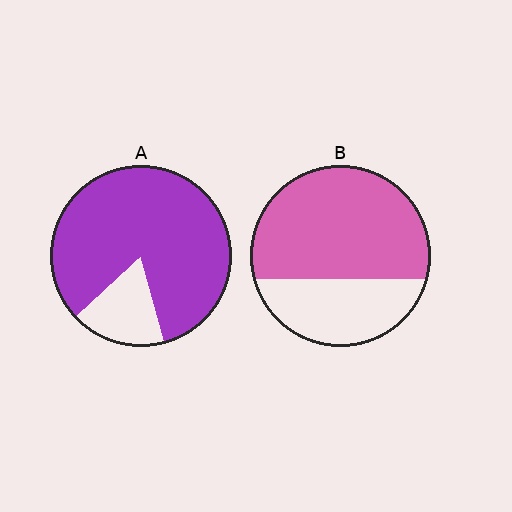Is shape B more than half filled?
Yes.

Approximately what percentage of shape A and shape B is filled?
A is approximately 85% and B is approximately 65%.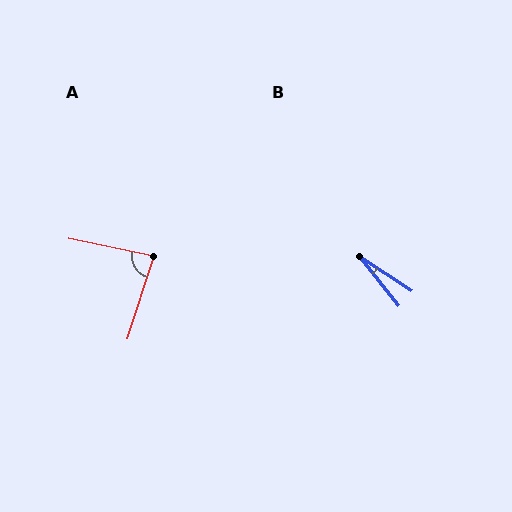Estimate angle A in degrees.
Approximately 84 degrees.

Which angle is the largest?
A, at approximately 84 degrees.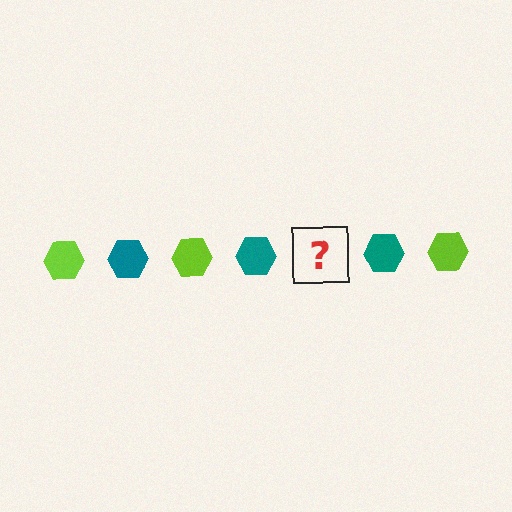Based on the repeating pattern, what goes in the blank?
The blank should be a lime hexagon.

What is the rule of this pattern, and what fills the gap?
The rule is that the pattern cycles through lime, teal hexagons. The gap should be filled with a lime hexagon.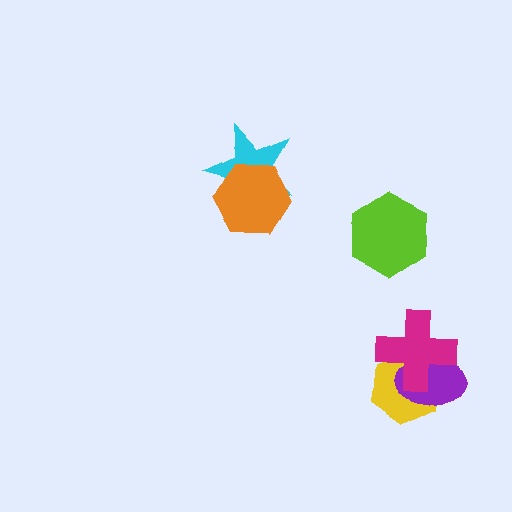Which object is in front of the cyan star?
The orange hexagon is in front of the cyan star.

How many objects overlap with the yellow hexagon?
2 objects overlap with the yellow hexagon.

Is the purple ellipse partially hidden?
Yes, it is partially covered by another shape.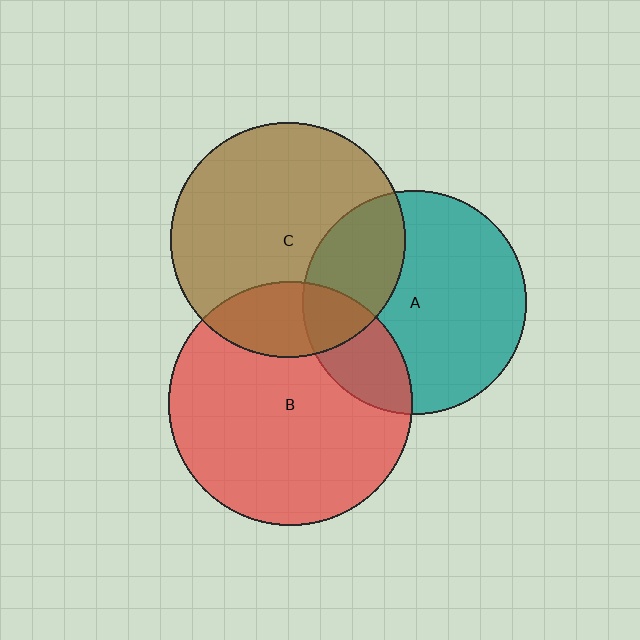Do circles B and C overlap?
Yes.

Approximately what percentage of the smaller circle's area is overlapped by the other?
Approximately 20%.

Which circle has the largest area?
Circle B (red).